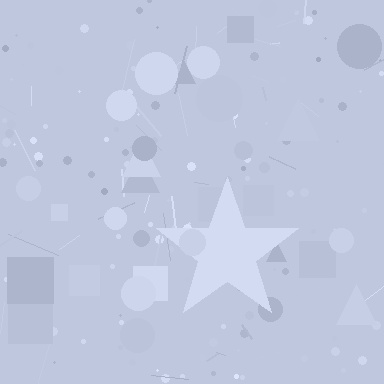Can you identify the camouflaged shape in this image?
The camouflaged shape is a star.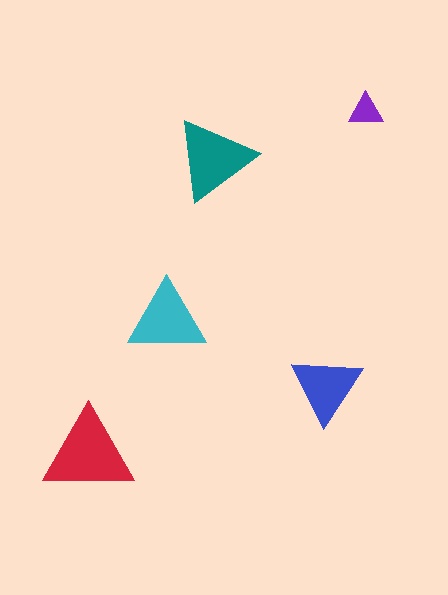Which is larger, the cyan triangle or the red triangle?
The red one.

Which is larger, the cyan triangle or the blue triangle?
The cyan one.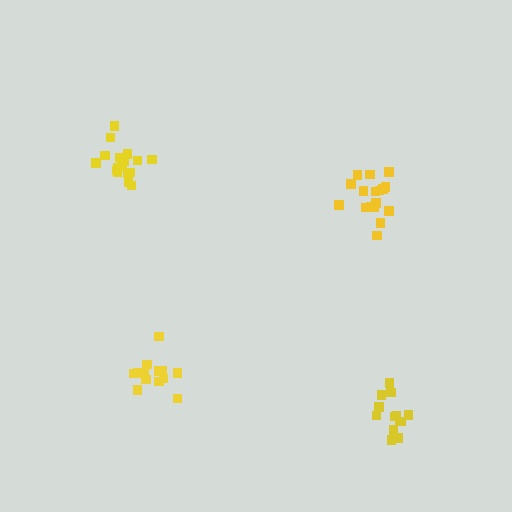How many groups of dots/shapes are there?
There are 4 groups.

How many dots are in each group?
Group 1: 13 dots, Group 2: 17 dots, Group 3: 17 dots, Group 4: 13 dots (60 total).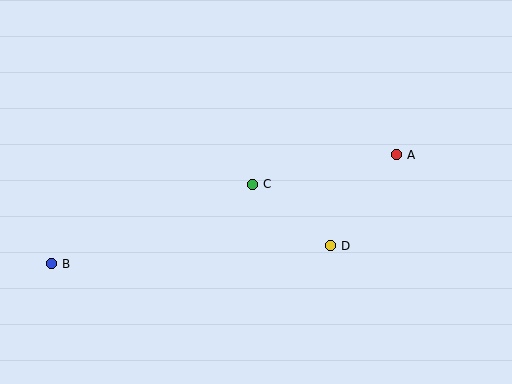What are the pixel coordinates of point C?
Point C is at (253, 184).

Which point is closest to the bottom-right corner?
Point D is closest to the bottom-right corner.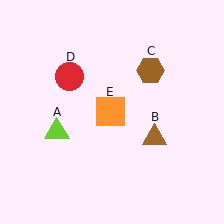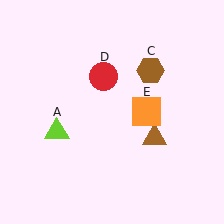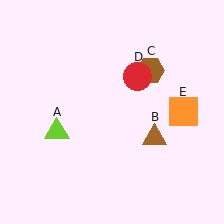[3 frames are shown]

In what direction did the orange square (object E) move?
The orange square (object E) moved right.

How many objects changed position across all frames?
2 objects changed position: red circle (object D), orange square (object E).